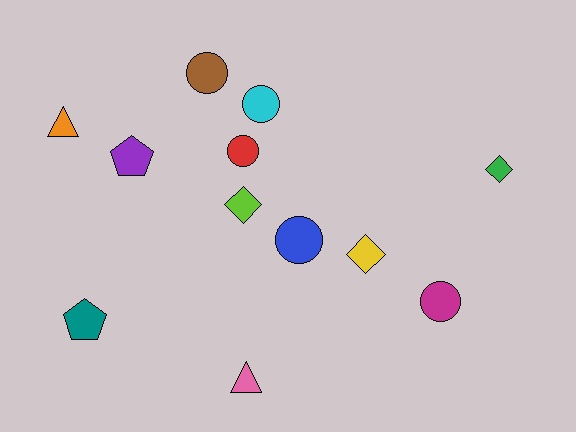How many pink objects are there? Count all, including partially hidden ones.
There is 1 pink object.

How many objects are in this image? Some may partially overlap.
There are 12 objects.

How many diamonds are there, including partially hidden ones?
There are 3 diamonds.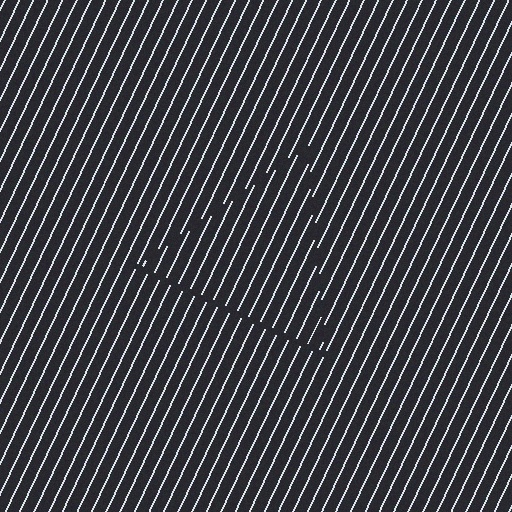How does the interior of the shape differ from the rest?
The interior of the shape contains the same grating, shifted by half a period — the contour is defined by the phase discontinuity where line-ends from the inner and outer gratings abut.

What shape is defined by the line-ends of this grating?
An illusory triangle. The interior of the shape contains the same grating, shifted by half a period — the contour is defined by the phase discontinuity where line-ends from the inner and outer gratings abut.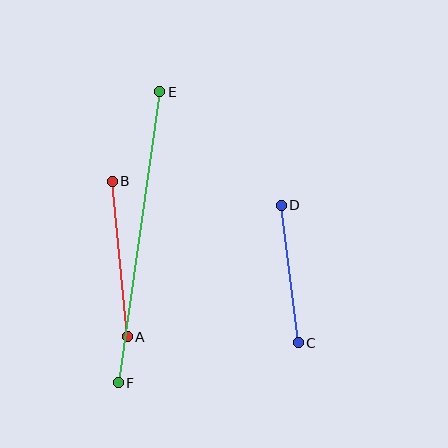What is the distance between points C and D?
The distance is approximately 139 pixels.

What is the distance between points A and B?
The distance is approximately 156 pixels.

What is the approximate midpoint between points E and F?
The midpoint is at approximately (139, 237) pixels.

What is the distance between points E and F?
The distance is approximately 294 pixels.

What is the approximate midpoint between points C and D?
The midpoint is at approximately (290, 274) pixels.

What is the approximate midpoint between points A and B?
The midpoint is at approximately (120, 259) pixels.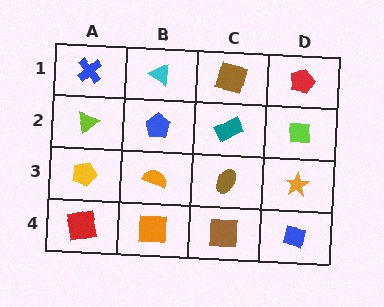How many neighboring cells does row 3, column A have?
3.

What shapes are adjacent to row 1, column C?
A teal rectangle (row 2, column C), a cyan triangle (row 1, column B), a red pentagon (row 1, column D).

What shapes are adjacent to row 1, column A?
A lime triangle (row 2, column A), a cyan triangle (row 1, column B).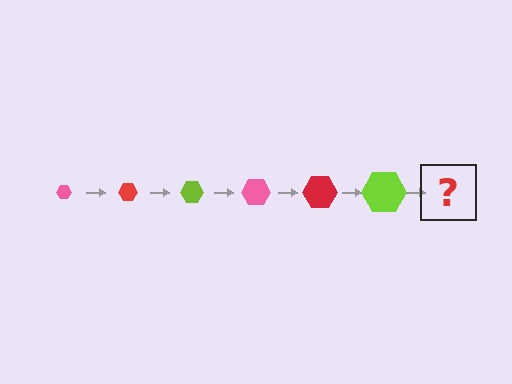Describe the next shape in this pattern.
It should be a pink hexagon, larger than the previous one.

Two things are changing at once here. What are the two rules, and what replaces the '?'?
The two rules are that the hexagon grows larger each step and the color cycles through pink, red, and lime. The '?' should be a pink hexagon, larger than the previous one.